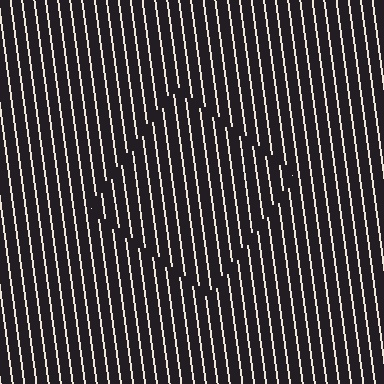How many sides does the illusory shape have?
4 sides — the line-ends trace a square.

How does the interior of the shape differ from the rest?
The interior of the shape contains the same grating, shifted by half a period — the contour is defined by the phase discontinuity where line-ends from the inner and outer gratings abut.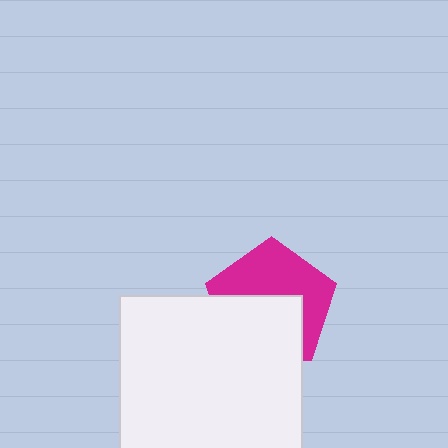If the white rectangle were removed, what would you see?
You would see the complete magenta pentagon.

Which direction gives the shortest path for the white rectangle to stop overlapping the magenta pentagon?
Moving down gives the shortest separation.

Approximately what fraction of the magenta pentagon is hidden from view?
Roughly 48% of the magenta pentagon is hidden behind the white rectangle.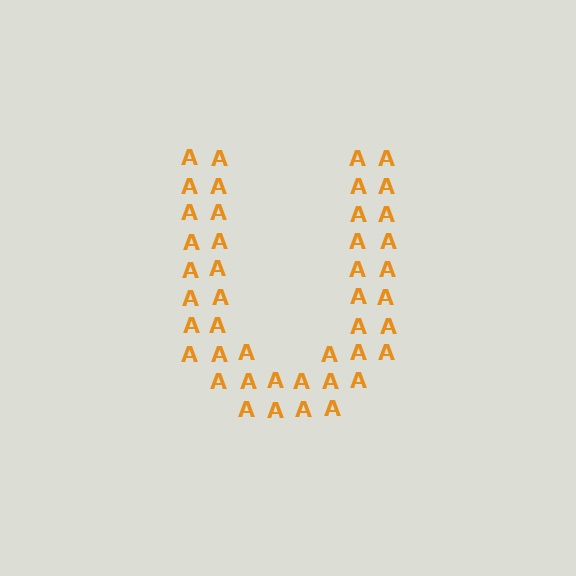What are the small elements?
The small elements are letter A's.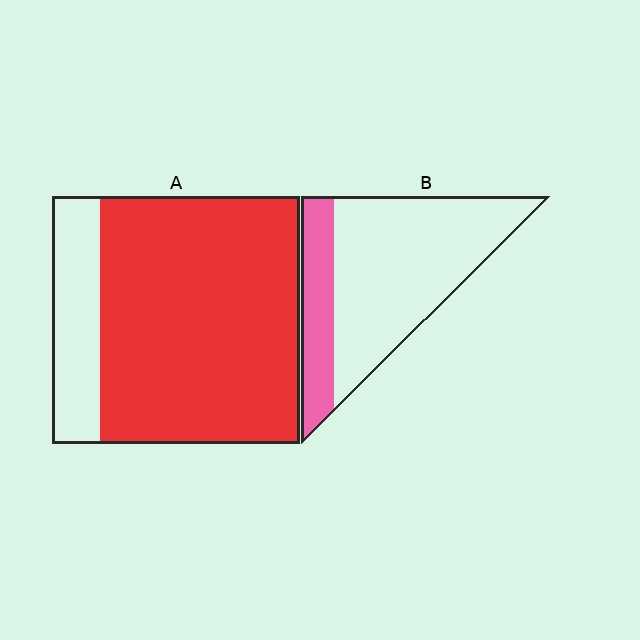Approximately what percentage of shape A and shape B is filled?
A is approximately 80% and B is approximately 25%.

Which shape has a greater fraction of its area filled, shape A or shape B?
Shape A.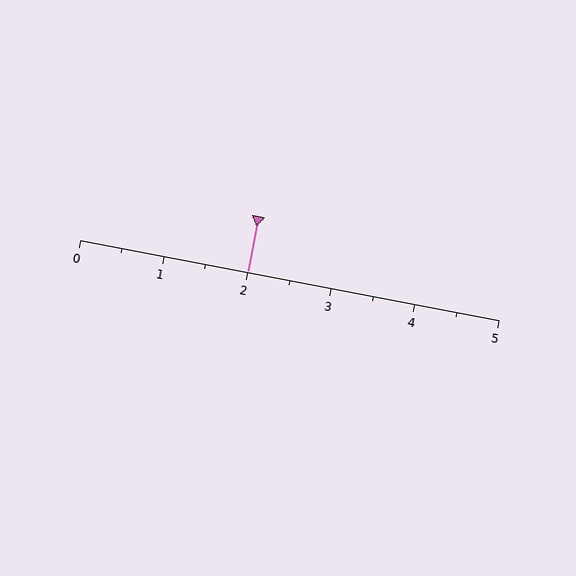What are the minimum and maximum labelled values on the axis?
The axis runs from 0 to 5.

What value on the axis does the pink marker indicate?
The marker indicates approximately 2.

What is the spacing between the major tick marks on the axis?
The major ticks are spaced 1 apart.